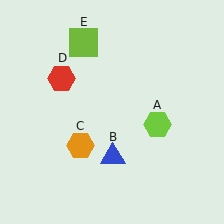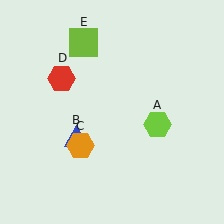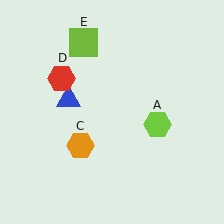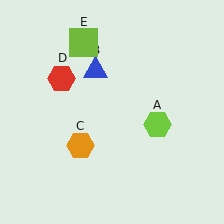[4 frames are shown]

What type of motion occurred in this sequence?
The blue triangle (object B) rotated clockwise around the center of the scene.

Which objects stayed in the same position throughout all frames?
Lime hexagon (object A) and orange hexagon (object C) and red hexagon (object D) and lime square (object E) remained stationary.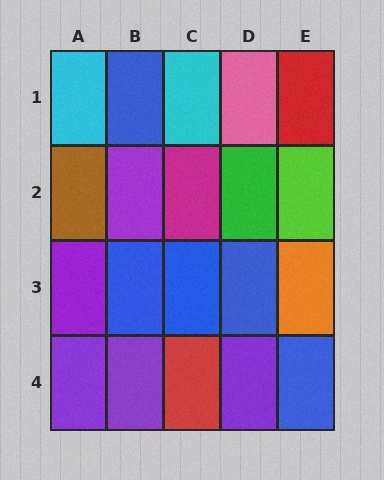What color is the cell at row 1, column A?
Cyan.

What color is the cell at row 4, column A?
Purple.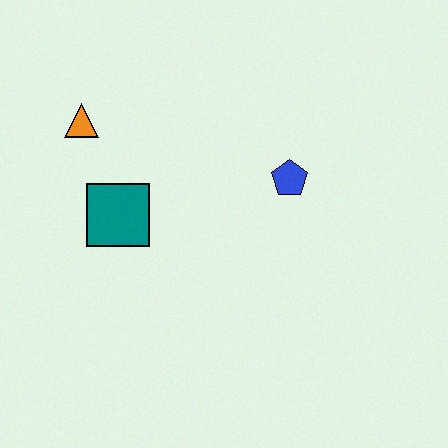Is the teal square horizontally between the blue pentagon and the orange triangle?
Yes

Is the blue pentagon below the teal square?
No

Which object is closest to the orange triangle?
The teal square is closest to the orange triangle.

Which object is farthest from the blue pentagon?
The orange triangle is farthest from the blue pentagon.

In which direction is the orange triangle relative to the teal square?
The orange triangle is above the teal square.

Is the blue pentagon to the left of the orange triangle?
No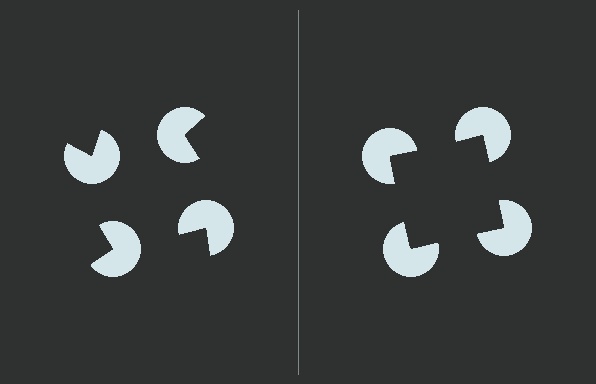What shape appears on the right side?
An illusory square.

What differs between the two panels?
The pac-man discs are positioned identically on both sides; only the wedge orientations differ. On the right they align to a square; on the left they are misaligned.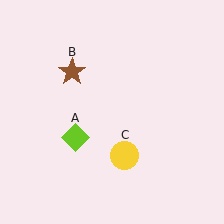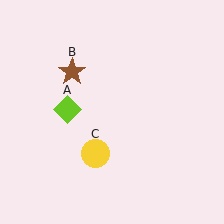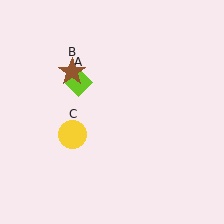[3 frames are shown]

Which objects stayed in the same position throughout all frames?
Brown star (object B) remained stationary.